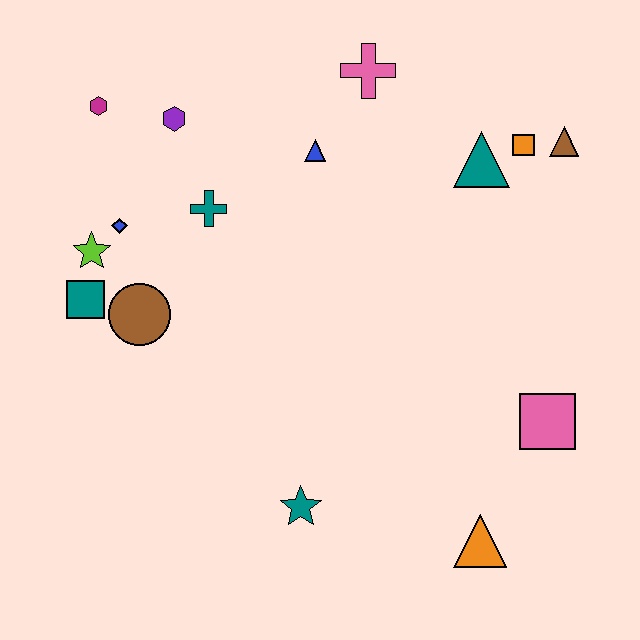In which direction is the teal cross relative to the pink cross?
The teal cross is to the left of the pink cross.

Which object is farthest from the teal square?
The brown triangle is farthest from the teal square.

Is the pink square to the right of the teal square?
Yes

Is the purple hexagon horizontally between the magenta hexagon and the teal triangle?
Yes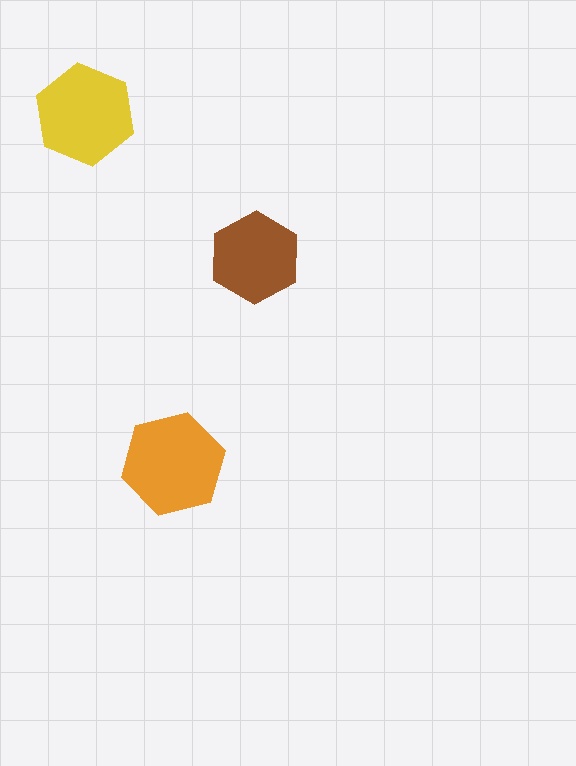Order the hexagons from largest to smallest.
the orange one, the yellow one, the brown one.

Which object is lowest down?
The orange hexagon is bottommost.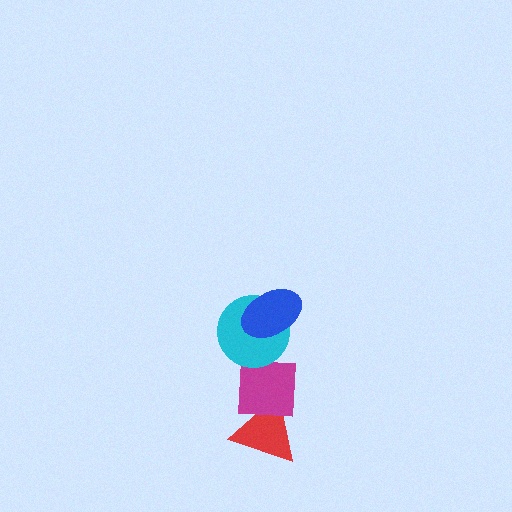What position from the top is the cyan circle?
The cyan circle is 2nd from the top.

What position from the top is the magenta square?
The magenta square is 3rd from the top.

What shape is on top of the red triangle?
The magenta square is on top of the red triangle.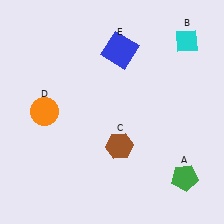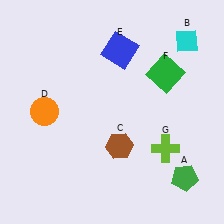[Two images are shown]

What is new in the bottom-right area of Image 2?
A lime cross (G) was added in the bottom-right area of Image 2.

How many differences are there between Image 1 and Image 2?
There are 2 differences between the two images.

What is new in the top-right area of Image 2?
A green square (F) was added in the top-right area of Image 2.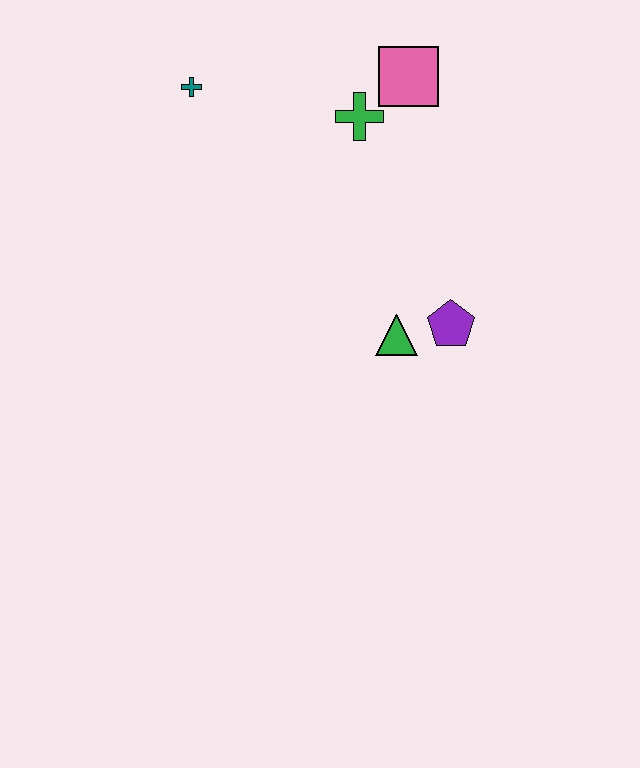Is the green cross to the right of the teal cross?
Yes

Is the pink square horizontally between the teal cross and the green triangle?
No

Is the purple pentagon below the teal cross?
Yes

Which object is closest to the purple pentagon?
The green triangle is closest to the purple pentagon.